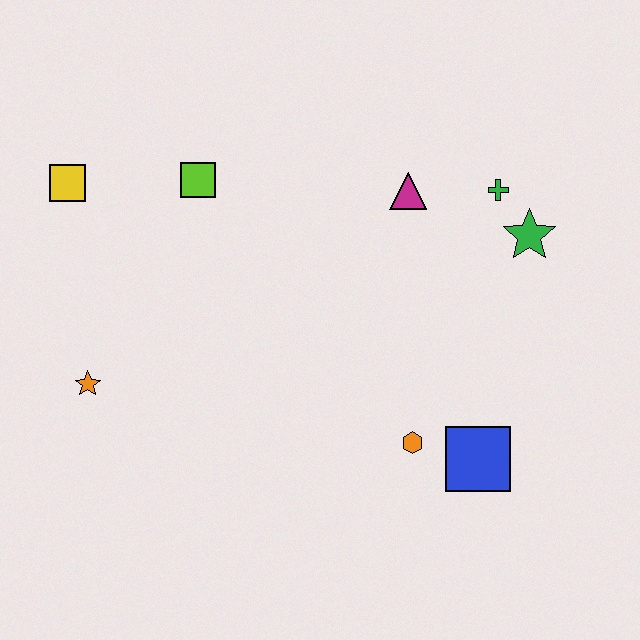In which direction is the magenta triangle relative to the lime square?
The magenta triangle is to the right of the lime square.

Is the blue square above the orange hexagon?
No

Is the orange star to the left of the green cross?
Yes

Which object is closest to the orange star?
The yellow square is closest to the orange star.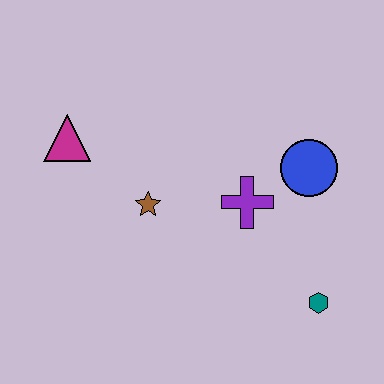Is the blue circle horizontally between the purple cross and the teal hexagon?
Yes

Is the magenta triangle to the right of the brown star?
No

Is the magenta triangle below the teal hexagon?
No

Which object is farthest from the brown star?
The teal hexagon is farthest from the brown star.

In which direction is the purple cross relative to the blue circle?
The purple cross is to the left of the blue circle.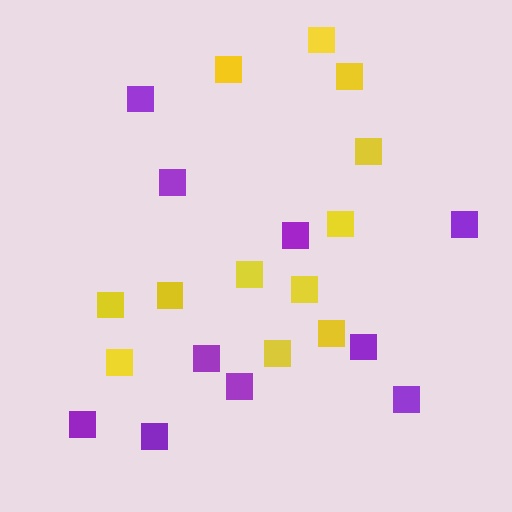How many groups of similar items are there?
There are 2 groups: one group of yellow squares (12) and one group of purple squares (10).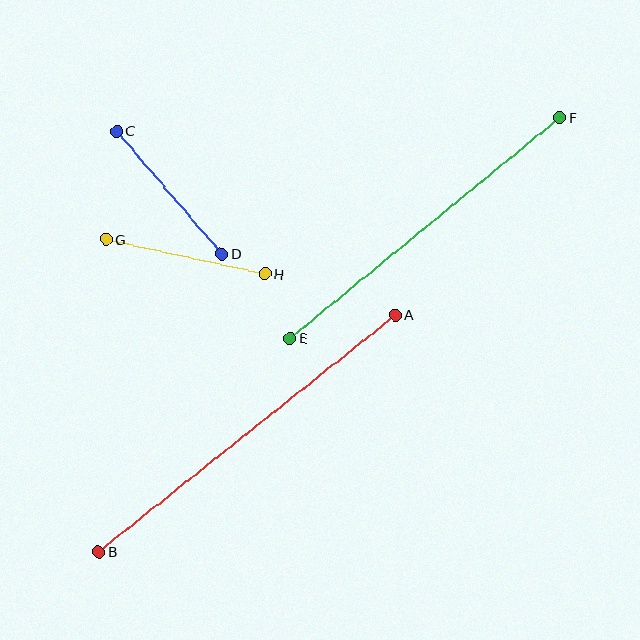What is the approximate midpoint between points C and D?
The midpoint is at approximately (169, 192) pixels.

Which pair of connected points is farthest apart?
Points A and B are farthest apart.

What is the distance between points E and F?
The distance is approximately 349 pixels.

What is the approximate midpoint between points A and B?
The midpoint is at approximately (247, 433) pixels.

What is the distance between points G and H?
The distance is approximately 163 pixels.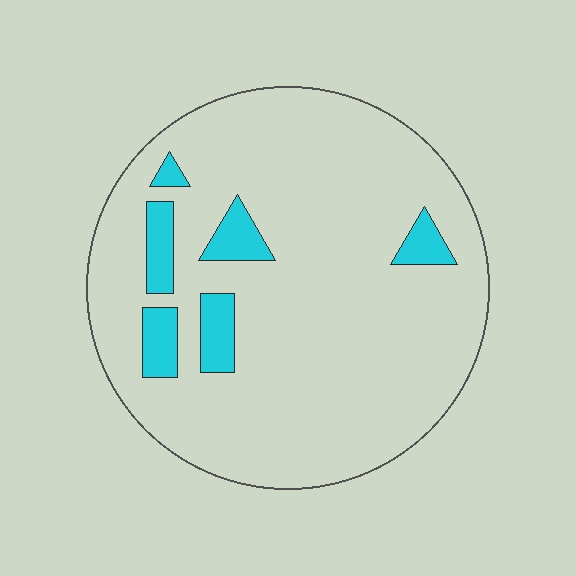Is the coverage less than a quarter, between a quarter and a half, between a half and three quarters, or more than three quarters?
Less than a quarter.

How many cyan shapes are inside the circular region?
6.